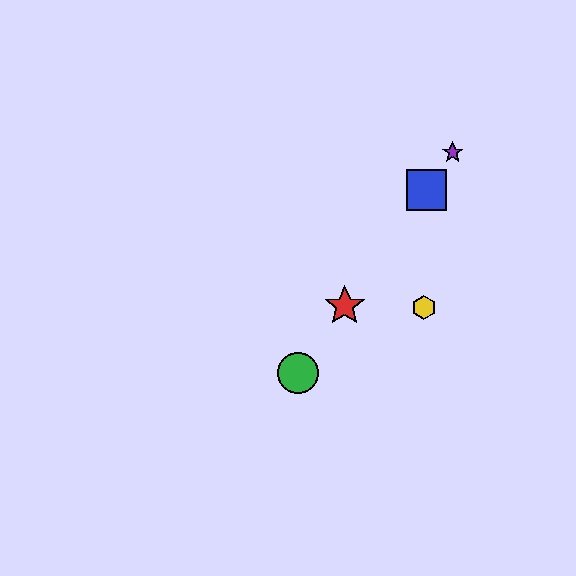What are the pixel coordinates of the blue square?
The blue square is at (426, 190).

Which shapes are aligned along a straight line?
The red star, the blue square, the green circle, the purple star are aligned along a straight line.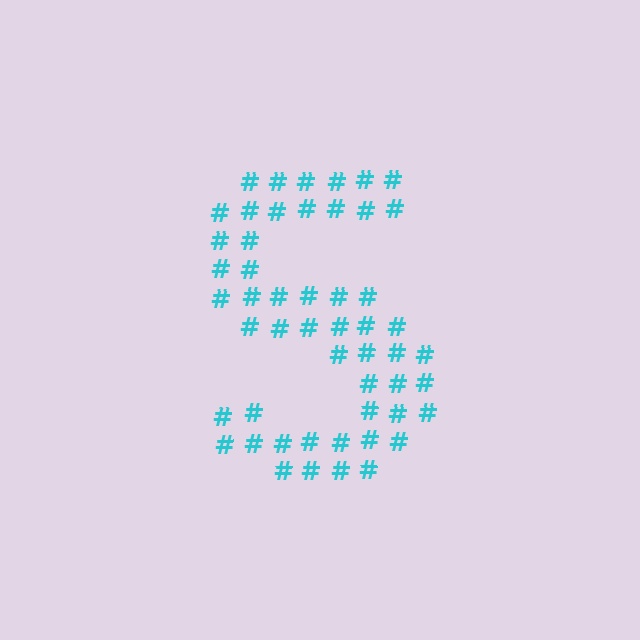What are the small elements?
The small elements are hash symbols.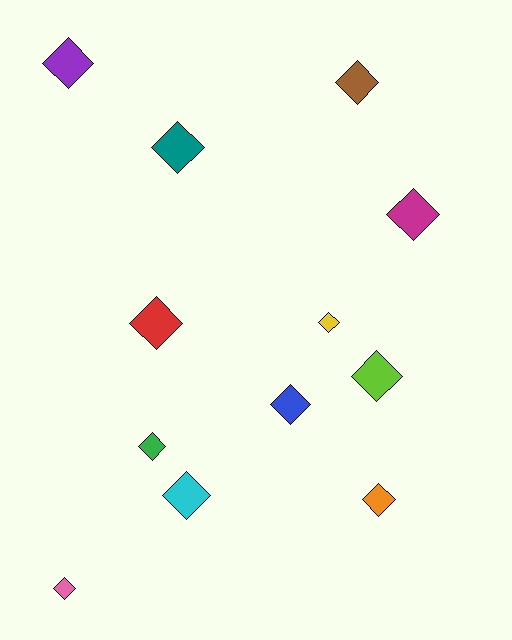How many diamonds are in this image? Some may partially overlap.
There are 12 diamonds.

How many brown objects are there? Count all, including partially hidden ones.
There is 1 brown object.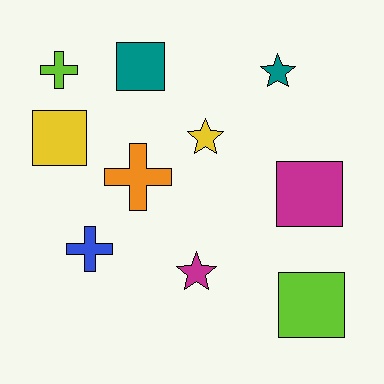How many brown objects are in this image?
There are no brown objects.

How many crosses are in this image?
There are 3 crosses.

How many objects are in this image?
There are 10 objects.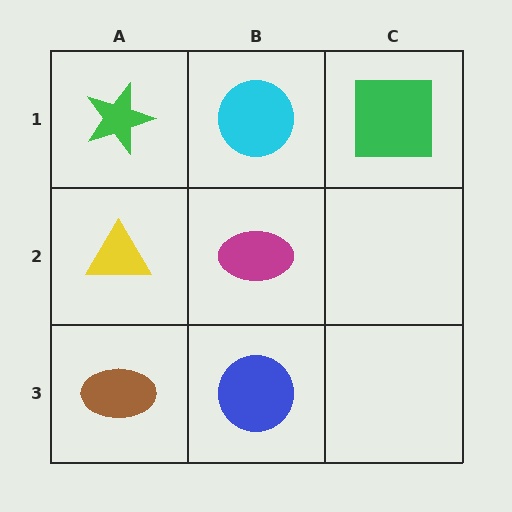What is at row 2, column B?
A magenta ellipse.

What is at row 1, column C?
A green square.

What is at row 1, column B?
A cyan circle.